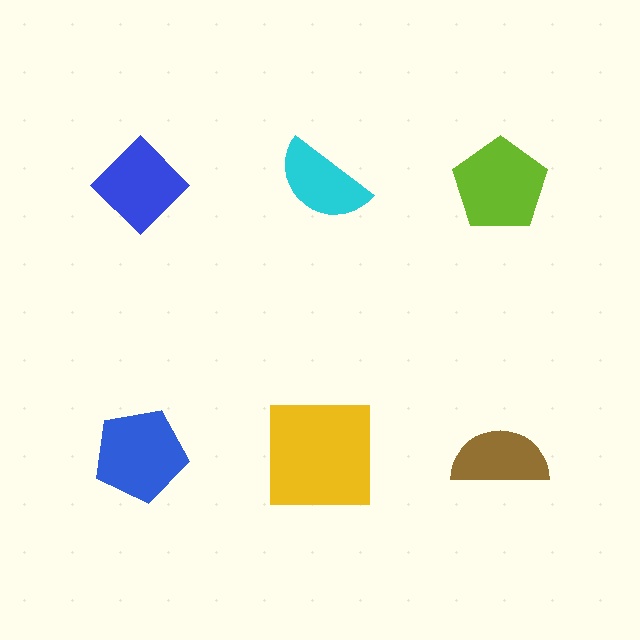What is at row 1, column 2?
A cyan semicircle.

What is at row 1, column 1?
A blue diamond.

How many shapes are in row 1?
3 shapes.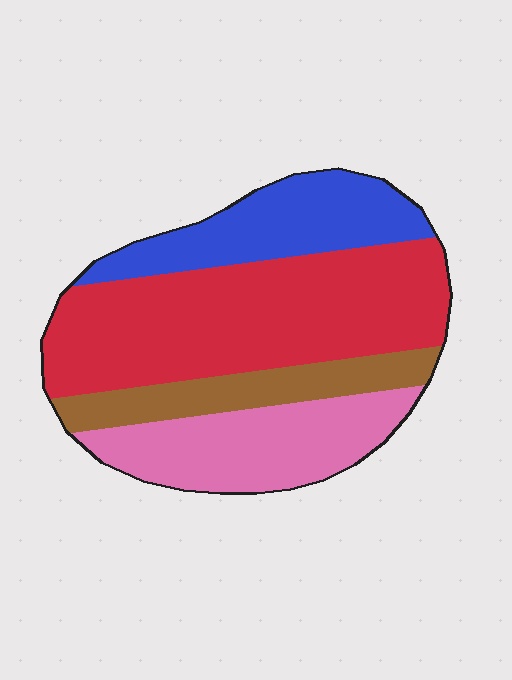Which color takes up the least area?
Brown, at roughly 15%.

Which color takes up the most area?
Red, at roughly 45%.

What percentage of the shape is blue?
Blue takes up about one fifth (1/5) of the shape.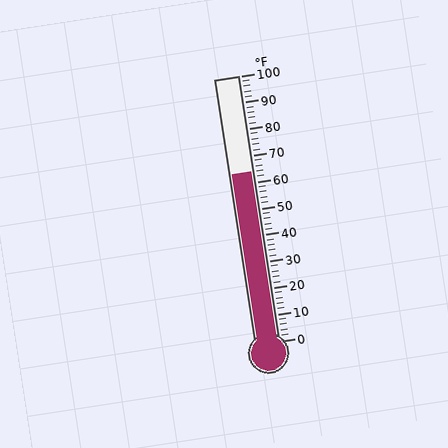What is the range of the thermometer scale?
The thermometer scale ranges from 0°F to 100°F.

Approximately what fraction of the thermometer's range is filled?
The thermometer is filled to approximately 65% of its range.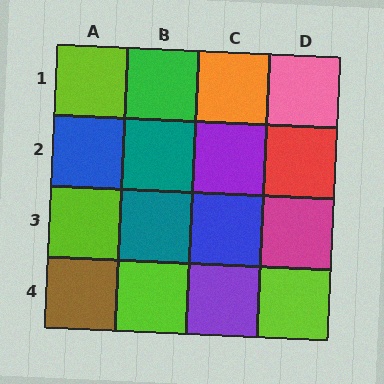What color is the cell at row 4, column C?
Purple.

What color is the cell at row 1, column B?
Green.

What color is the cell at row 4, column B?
Lime.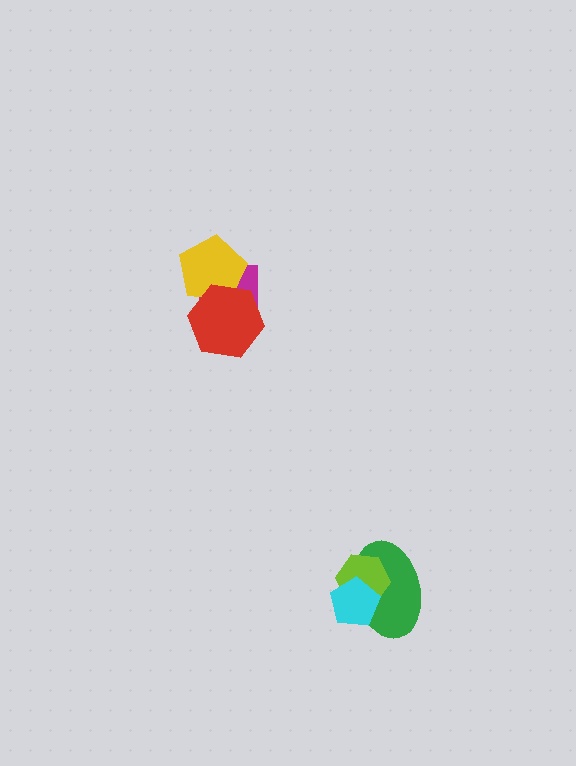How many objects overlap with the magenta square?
2 objects overlap with the magenta square.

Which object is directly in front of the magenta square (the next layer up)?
The yellow pentagon is directly in front of the magenta square.